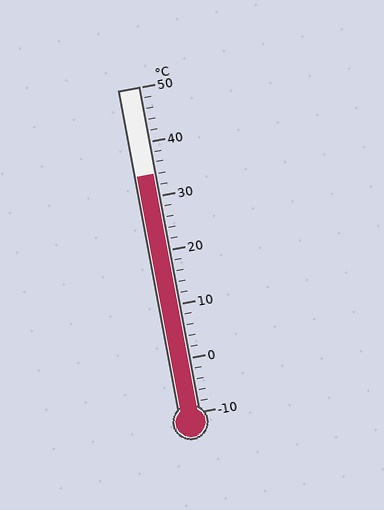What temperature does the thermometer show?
The thermometer shows approximately 34°C.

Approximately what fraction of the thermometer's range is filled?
The thermometer is filled to approximately 75% of its range.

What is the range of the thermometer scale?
The thermometer scale ranges from -10°C to 50°C.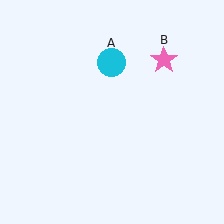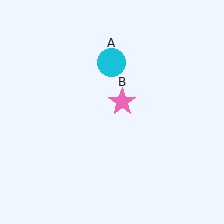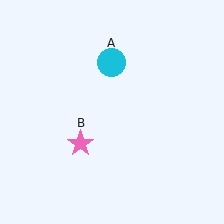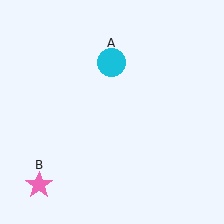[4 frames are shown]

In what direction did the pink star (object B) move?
The pink star (object B) moved down and to the left.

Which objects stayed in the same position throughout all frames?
Cyan circle (object A) remained stationary.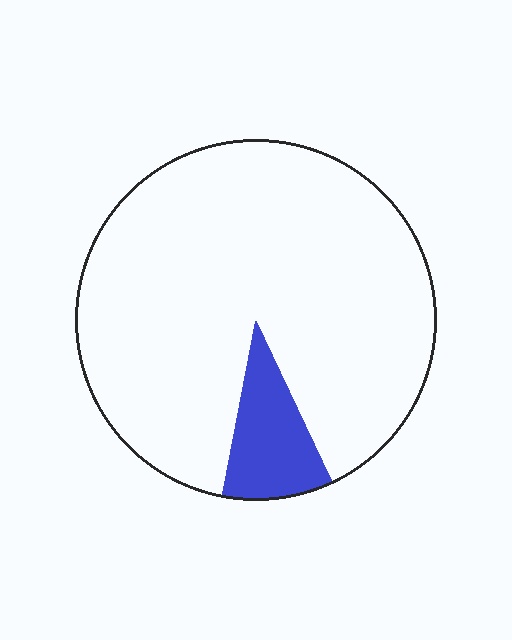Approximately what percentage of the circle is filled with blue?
Approximately 10%.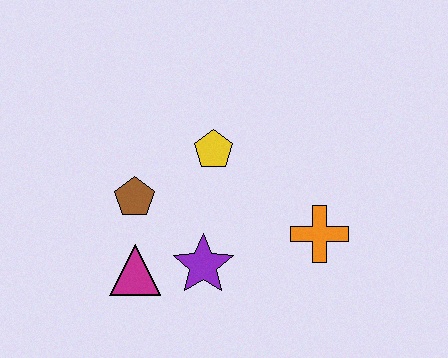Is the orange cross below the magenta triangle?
No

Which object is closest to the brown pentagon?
The magenta triangle is closest to the brown pentagon.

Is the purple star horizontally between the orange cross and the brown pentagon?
Yes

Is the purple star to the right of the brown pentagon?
Yes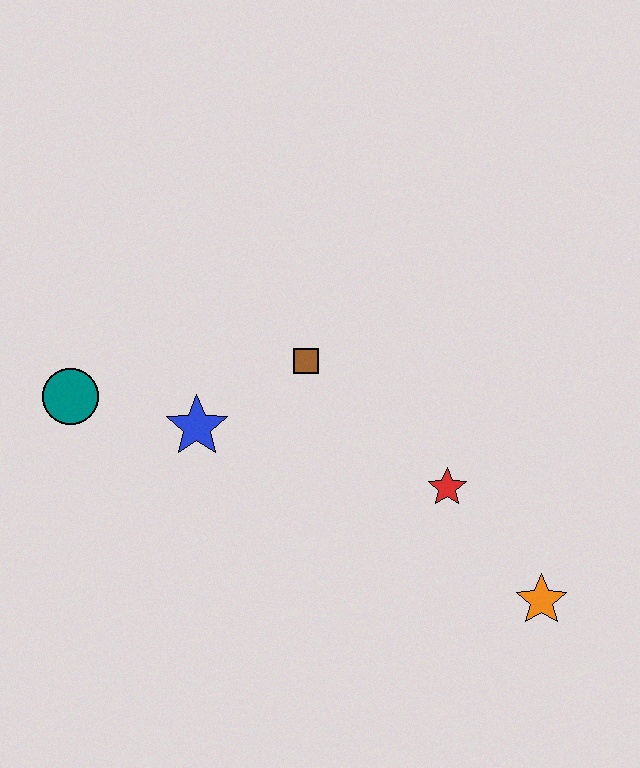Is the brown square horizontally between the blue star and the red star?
Yes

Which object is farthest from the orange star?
The teal circle is farthest from the orange star.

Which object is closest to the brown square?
The blue star is closest to the brown square.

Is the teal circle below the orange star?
No